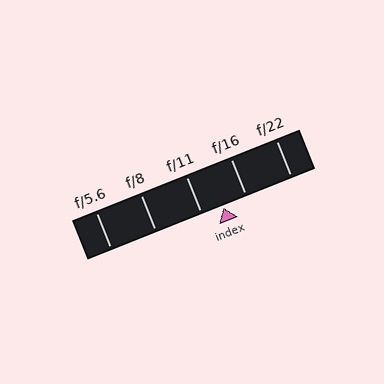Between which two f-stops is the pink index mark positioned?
The index mark is between f/11 and f/16.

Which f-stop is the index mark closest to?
The index mark is closest to f/11.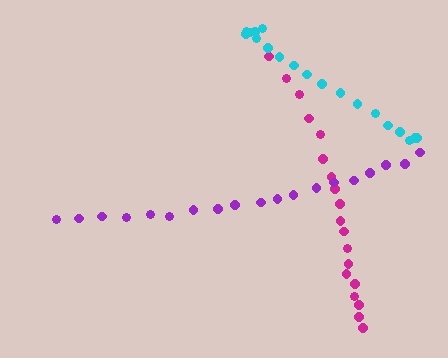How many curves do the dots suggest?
There are 3 distinct paths.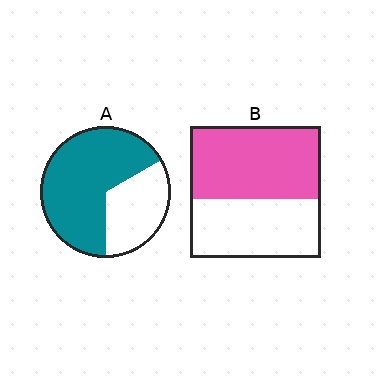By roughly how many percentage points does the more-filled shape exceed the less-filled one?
By roughly 10 percentage points (A over B).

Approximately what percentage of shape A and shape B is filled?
A is approximately 65% and B is approximately 55%.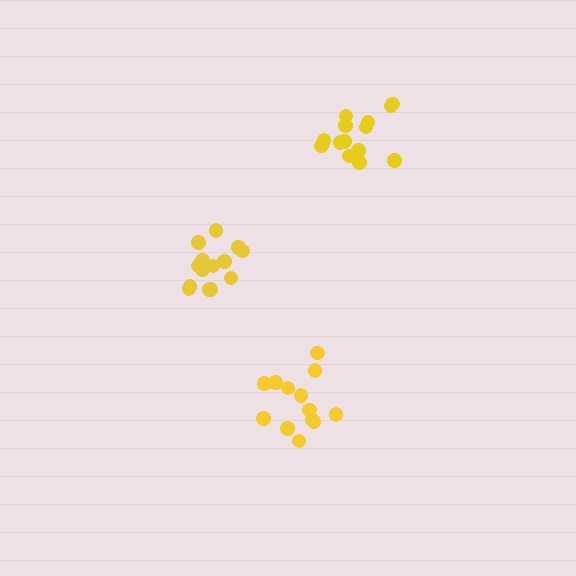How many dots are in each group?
Group 1: 14 dots, Group 2: 15 dots, Group 3: 13 dots (42 total).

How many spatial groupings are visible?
There are 3 spatial groupings.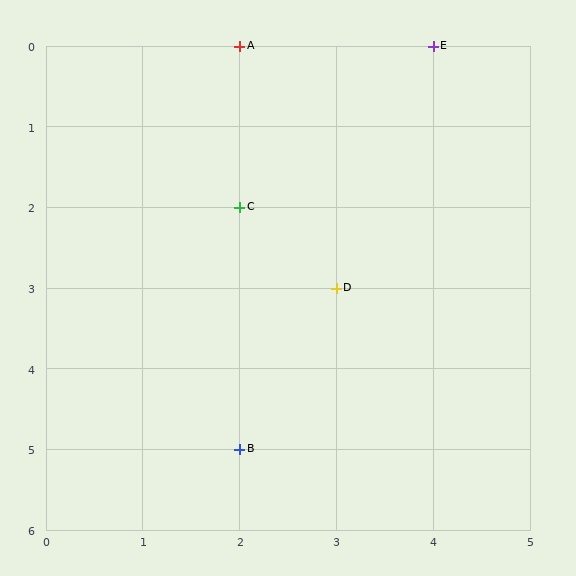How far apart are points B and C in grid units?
Points B and C are 3 rows apart.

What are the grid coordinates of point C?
Point C is at grid coordinates (2, 2).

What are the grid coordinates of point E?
Point E is at grid coordinates (4, 0).